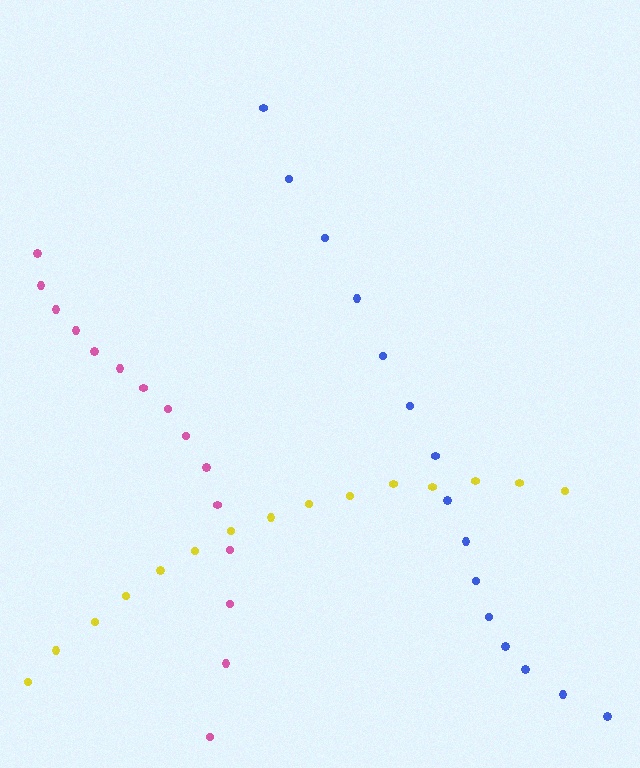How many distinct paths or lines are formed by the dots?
There are 3 distinct paths.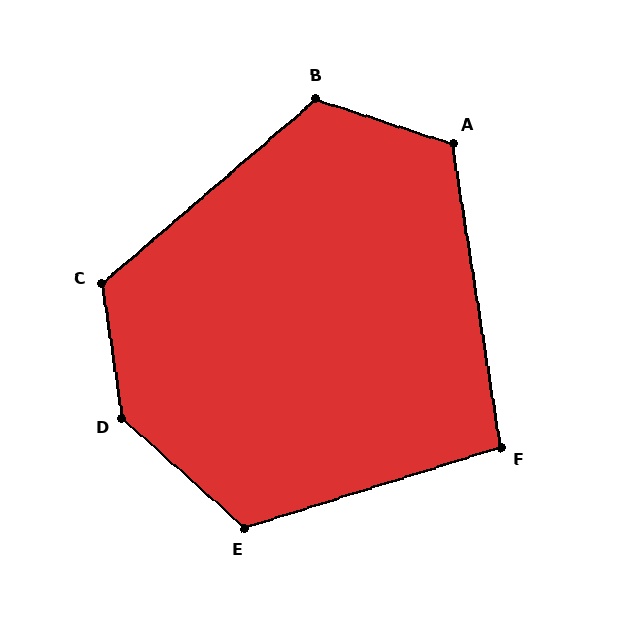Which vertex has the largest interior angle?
D, at approximately 140 degrees.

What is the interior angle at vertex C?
Approximately 122 degrees (obtuse).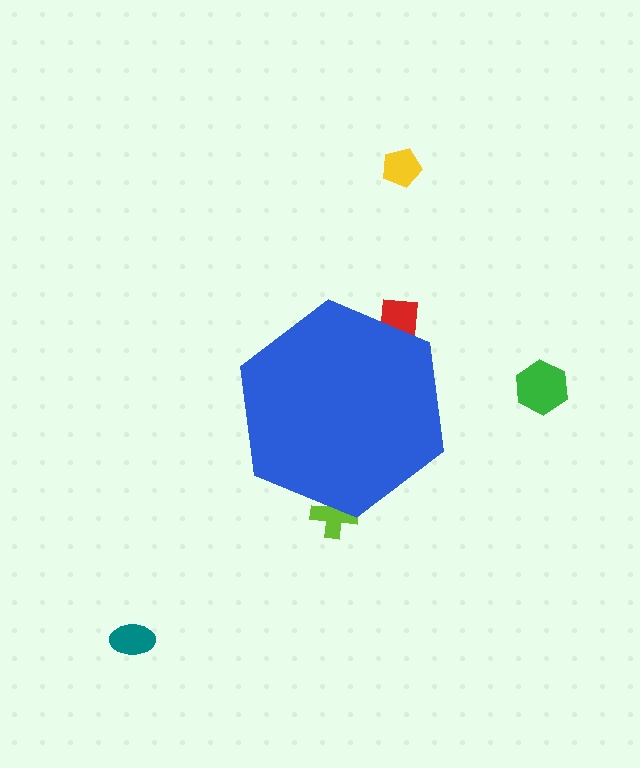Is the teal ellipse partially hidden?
No, the teal ellipse is fully visible.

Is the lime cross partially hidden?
Yes, the lime cross is partially hidden behind the blue hexagon.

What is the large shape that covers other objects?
A blue hexagon.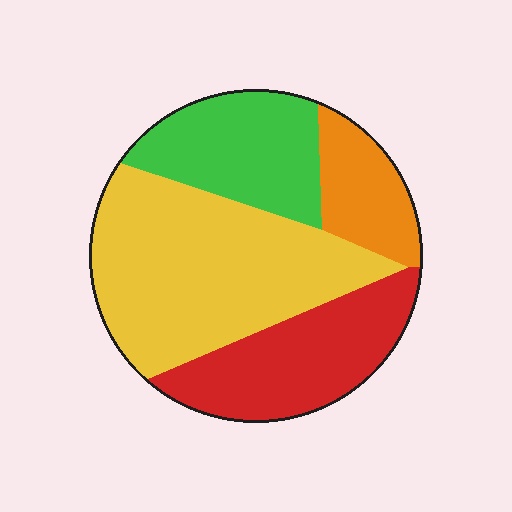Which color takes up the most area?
Yellow, at roughly 45%.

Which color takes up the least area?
Orange, at roughly 10%.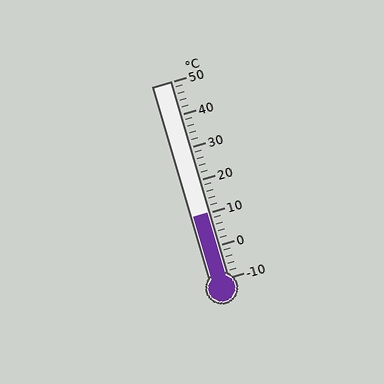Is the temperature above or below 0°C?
The temperature is above 0°C.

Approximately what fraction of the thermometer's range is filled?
The thermometer is filled to approximately 35% of its range.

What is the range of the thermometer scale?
The thermometer scale ranges from -10°C to 50°C.